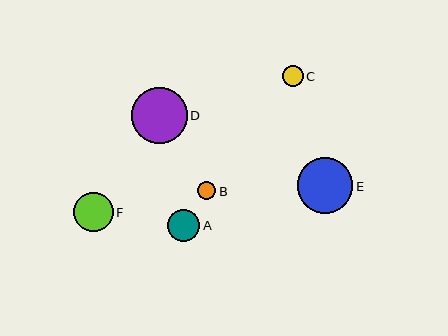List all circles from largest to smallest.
From largest to smallest: D, E, F, A, C, B.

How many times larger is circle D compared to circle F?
Circle D is approximately 1.4 times the size of circle F.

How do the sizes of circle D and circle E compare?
Circle D and circle E are approximately the same size.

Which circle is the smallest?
Circle B is the smallest with a size of approximately 18 pixels.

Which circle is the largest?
Circle D is the largest with a size of approximately 56 pixels.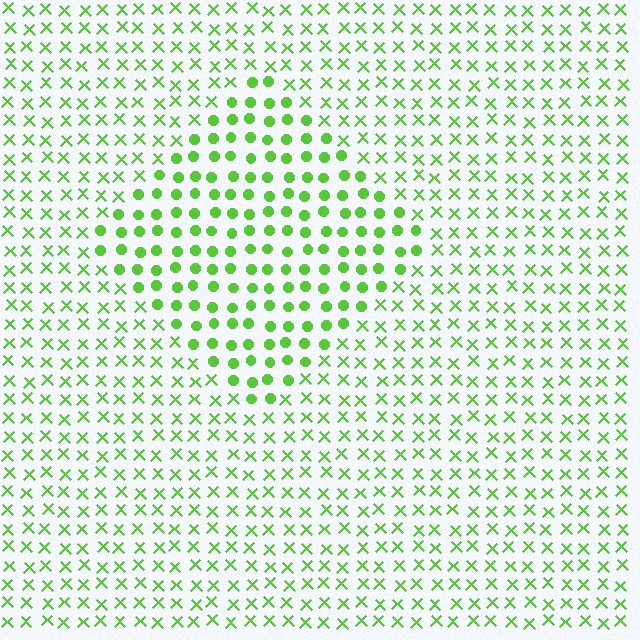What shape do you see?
I see a diamond.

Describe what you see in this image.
The image is filled with small lime elements arranged in a uniform grid. A diamond-shaped region contains circles, while the surrounding area contains X marks. The boundary is defined purely by the change in element shape.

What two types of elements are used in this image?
The image uses circles inside the diamond region and X marks outside it.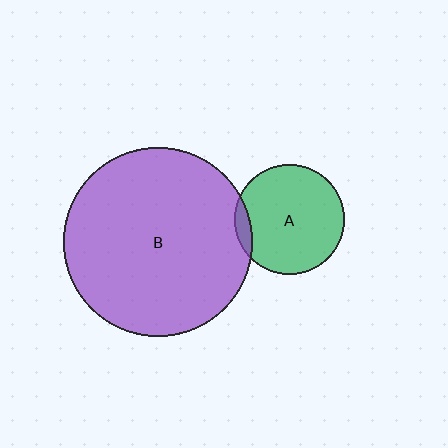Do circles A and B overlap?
Yes.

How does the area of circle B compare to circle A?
Approximately 3.0 times.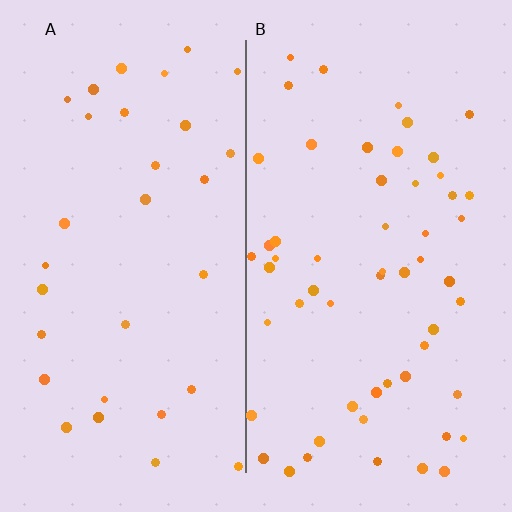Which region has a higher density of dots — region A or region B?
B (the right).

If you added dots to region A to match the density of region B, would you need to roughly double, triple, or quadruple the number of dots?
Approximately double.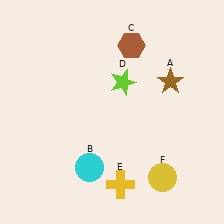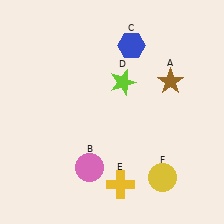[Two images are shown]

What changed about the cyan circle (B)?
In Image 1, B is cyan. In Image 2, it changed to pink.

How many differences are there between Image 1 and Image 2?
There are 2 differences between the two images.